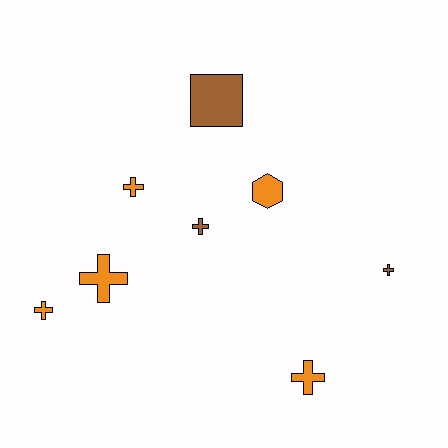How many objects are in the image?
There are 8 objects.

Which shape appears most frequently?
Cross, with 6 objects.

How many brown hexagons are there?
There are no brown hexagons.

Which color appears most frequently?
Orange, with 5 objects.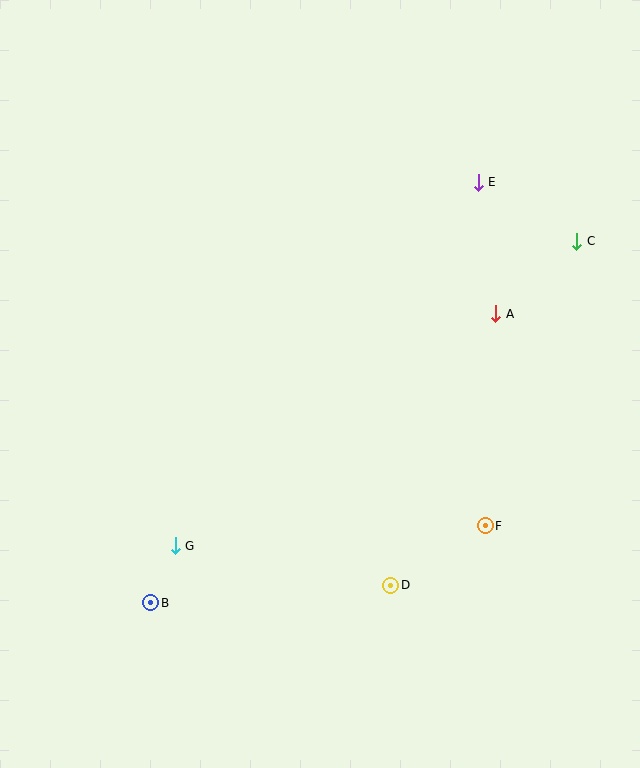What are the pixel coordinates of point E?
Point E is at (478, 182).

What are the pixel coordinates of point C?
Point C is at (577, 241).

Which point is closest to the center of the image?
Point A at (496, 314) is closest to the center.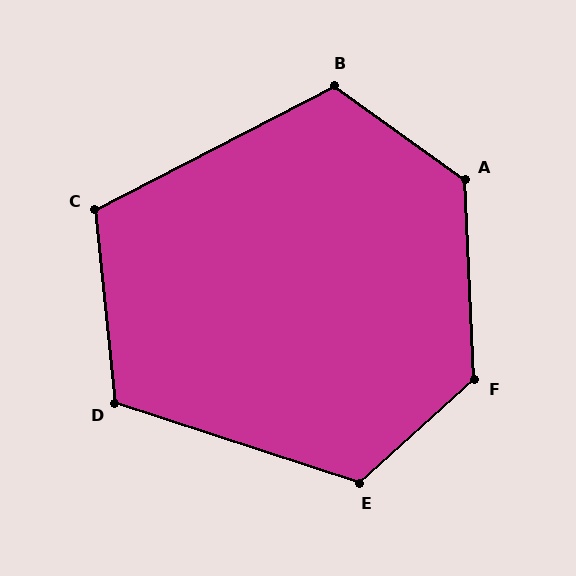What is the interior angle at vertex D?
Approximately 114 degrees (obtuse).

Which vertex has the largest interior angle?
F, at approximately 129 degrees.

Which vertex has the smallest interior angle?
C, at approximately 112 degrees.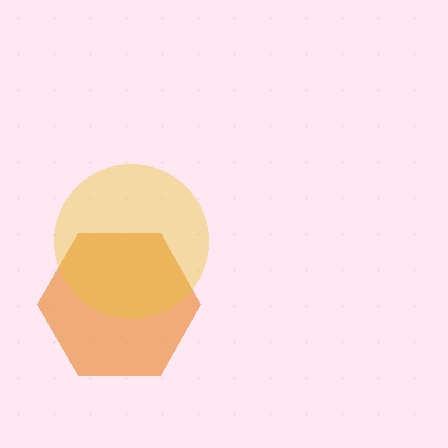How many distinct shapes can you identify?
There are 2 distinct shapes: an orange hexagon, a yellow circle.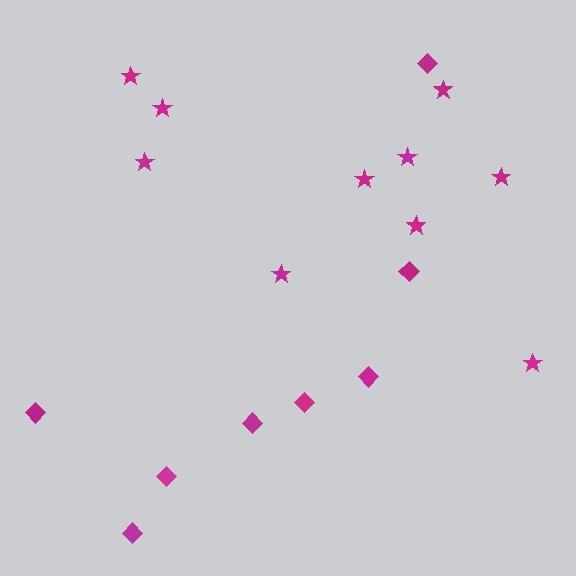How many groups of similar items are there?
There are 2 groups: one group of stars (10) and one group of diamonds (8).